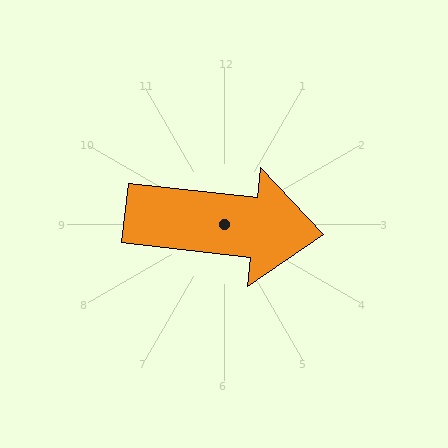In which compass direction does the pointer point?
East.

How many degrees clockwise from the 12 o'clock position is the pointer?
Approximately 96 degrees.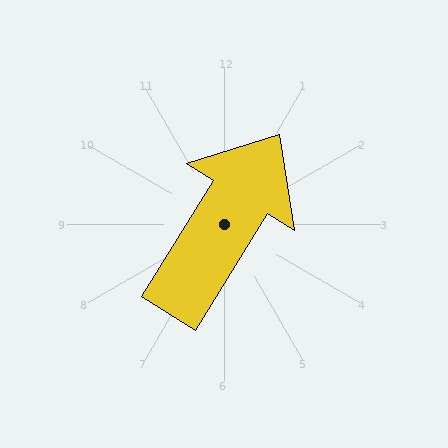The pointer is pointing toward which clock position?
Roughly 1 o'clock.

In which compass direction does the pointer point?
Northeast.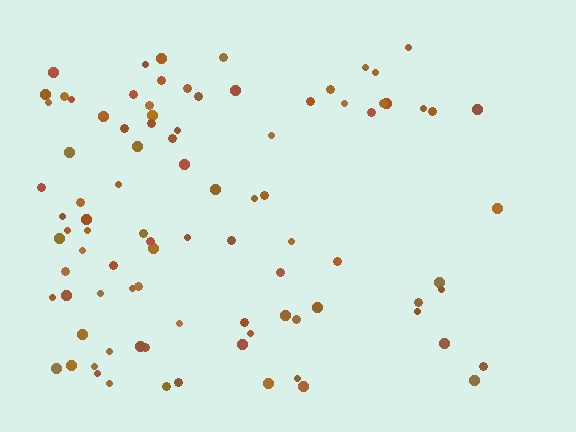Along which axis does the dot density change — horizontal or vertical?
Horizontal.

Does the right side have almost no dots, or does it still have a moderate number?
Still a moderate number, just noticeably fewer than the left.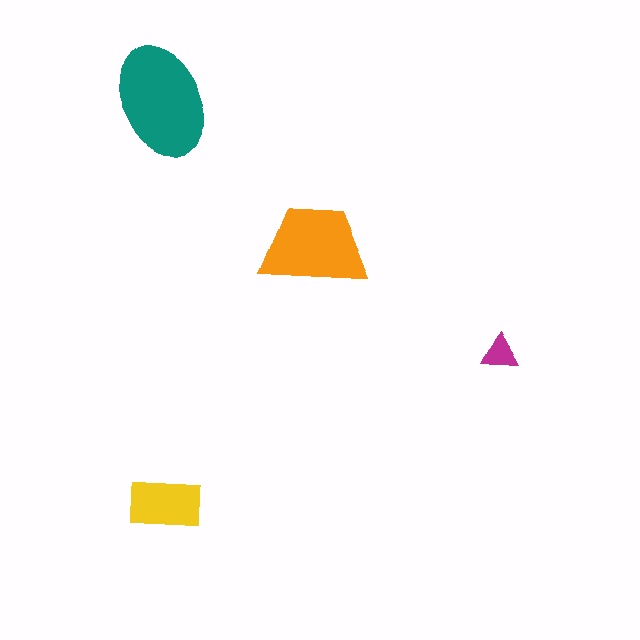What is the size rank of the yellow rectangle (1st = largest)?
3rd.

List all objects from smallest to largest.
The magenta triangle, the yellow rectangle, the orange trapezoid, the teal ellipse.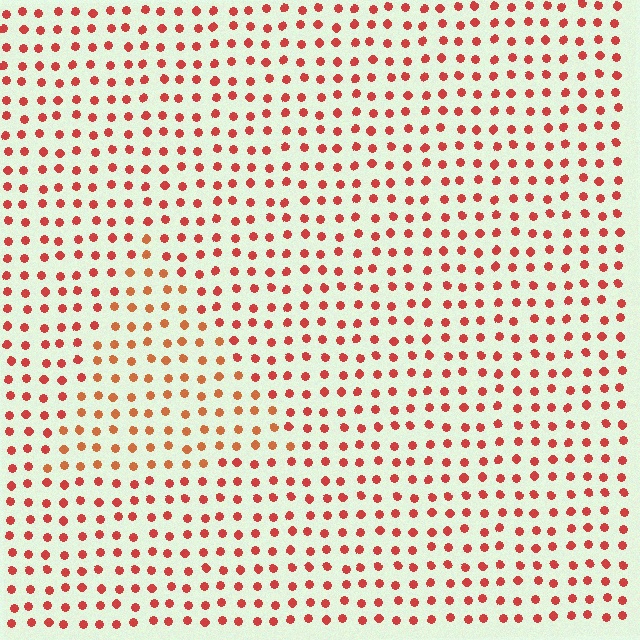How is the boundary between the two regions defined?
The boundary is defined purely by a slight shift in hue (about 20 degrees). Spacing, size, and orientation are identical on both sides.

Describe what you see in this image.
The image is filled with small red elements in a uniform arrangement. A triangle-shaped region is visible where the elements are tinted to a slightly different hue, forming a subtle color boundary.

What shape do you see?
I see a triangle.